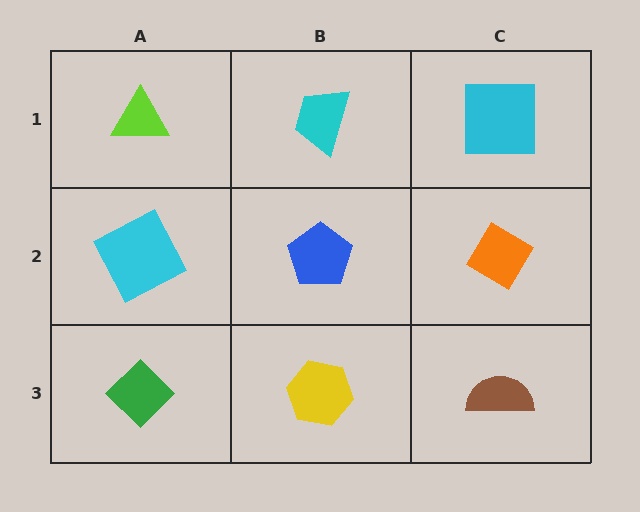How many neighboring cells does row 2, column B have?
4.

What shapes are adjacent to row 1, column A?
A cyan square (row 2, column A), a cyan trapezoid (row 1, column B).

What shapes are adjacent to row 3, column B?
A blue pentagon (row 2, column B), a green diamond (row 3, column A), a brown semicircle (row 3, column C).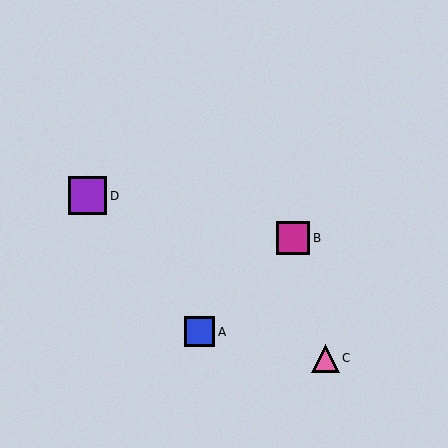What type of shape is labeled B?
Shape B is a magenta square.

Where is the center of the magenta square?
The center of the magenta square is at (293, 238).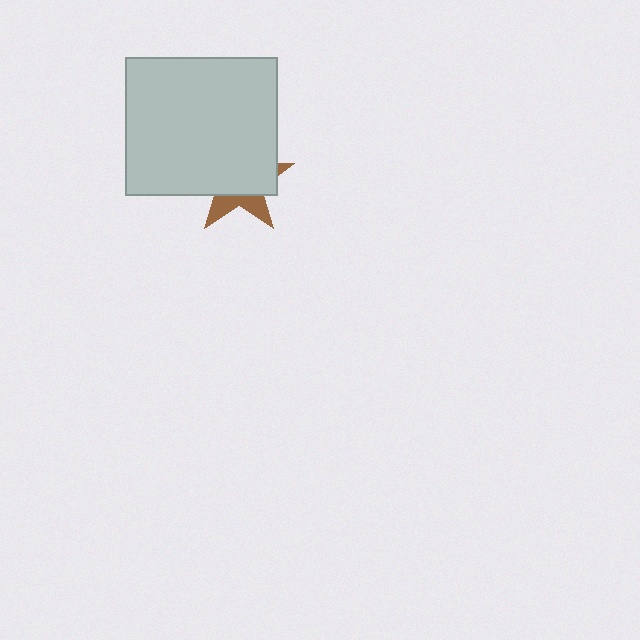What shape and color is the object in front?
The object in front is a light gray rectangle.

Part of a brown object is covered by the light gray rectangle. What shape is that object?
It is a star.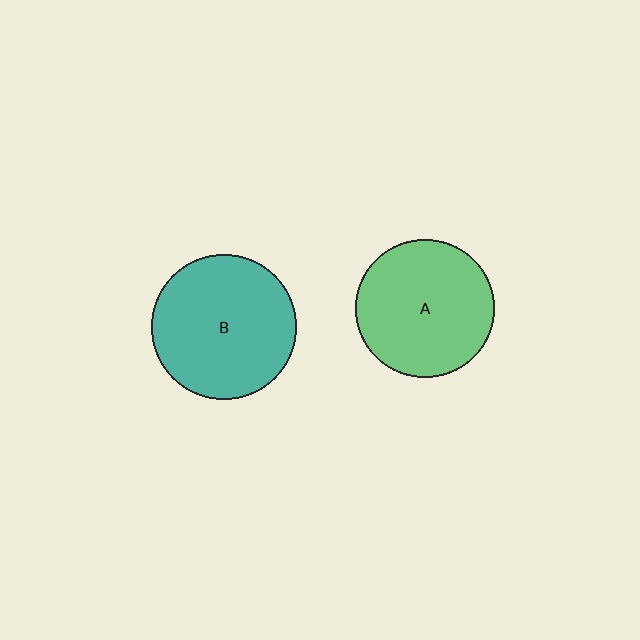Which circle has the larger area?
Circle B (teal).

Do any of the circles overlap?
No, none of the circles overlap.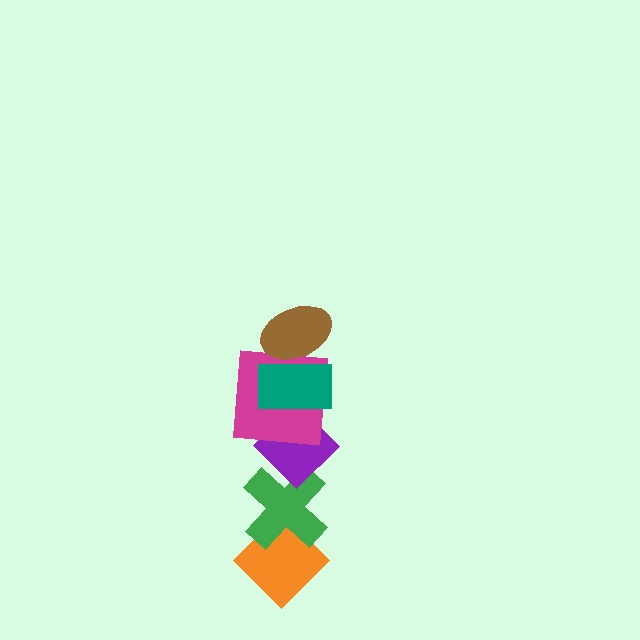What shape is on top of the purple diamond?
The magenta square is on top of the purple diamond.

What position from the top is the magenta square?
The magenta square is 3rd from the top.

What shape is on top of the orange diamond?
The green cross is on top of the orange diamond.